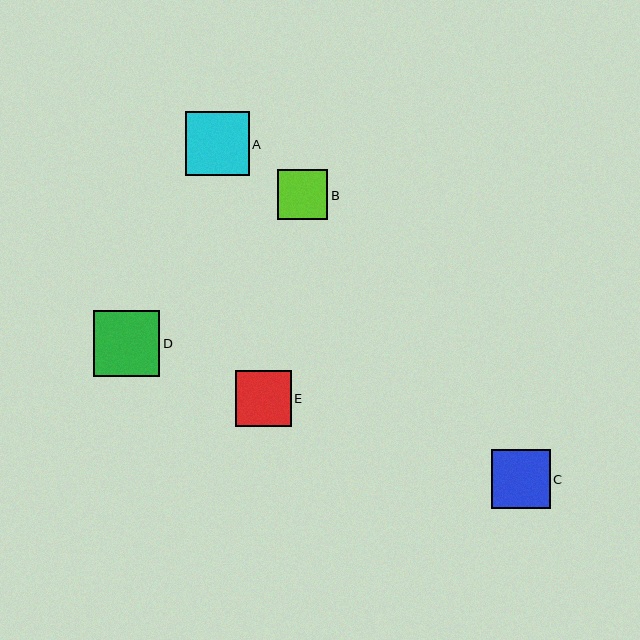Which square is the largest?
Square D is the largest with a size of approximately 66 pixels.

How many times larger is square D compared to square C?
Square D is approximately 1.1 times the size of square C.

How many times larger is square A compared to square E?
Square A is approximately 1.1 times the size of square E.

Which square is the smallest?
Square B is the smallest with a size of approximately 50 pixels.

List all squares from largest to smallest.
From largest to smallest: D, A, C, E, B.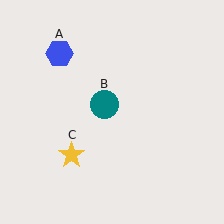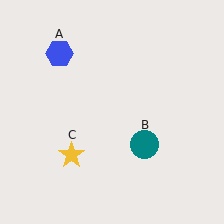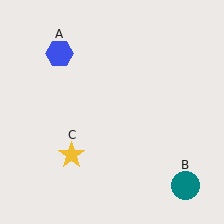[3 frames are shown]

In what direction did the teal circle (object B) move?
The teal circle (object B) moved down and to the right.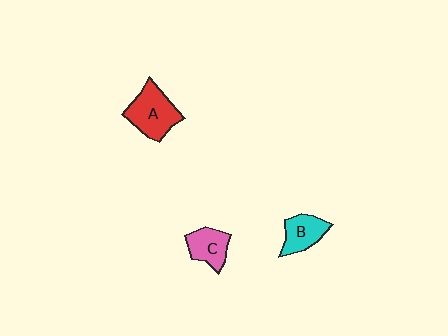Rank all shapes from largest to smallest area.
From largest to smallest: A (red), C (pink), B (cyan).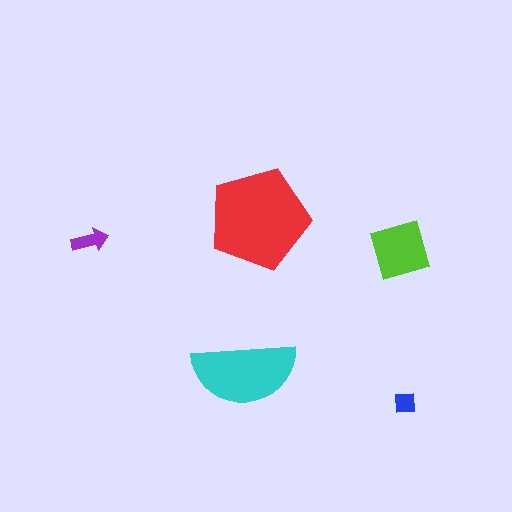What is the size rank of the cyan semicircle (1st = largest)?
2nd.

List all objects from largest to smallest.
The red pentagon, the cyan semicircle, the lime square, the purple arrow, the blue square.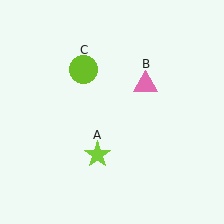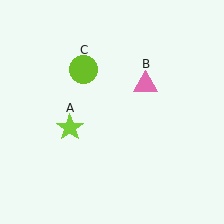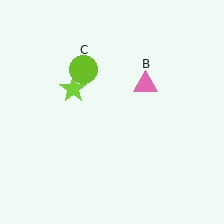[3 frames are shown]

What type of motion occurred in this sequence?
The lime star (object A) rotated clockwise around the center of the scene.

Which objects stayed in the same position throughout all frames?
Pink triangle (object B) and lime circle (object C) remained stationary.